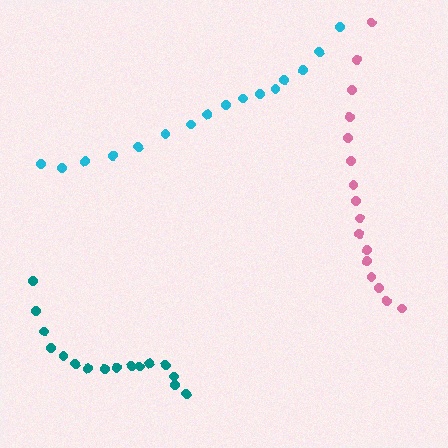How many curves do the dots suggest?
There are 3 distinct paths.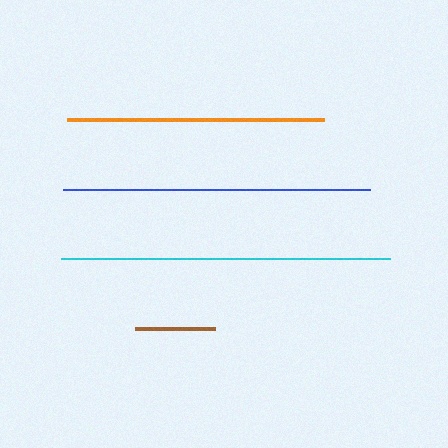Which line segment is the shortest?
The brown line is the shortest at approximately 80 pixels.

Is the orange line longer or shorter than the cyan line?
The cyan line is longer than the orange line.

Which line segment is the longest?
The cyan line is the longest at approximately 328 pixels.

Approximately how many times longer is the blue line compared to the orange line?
The blue line is approximately 1.2 times the length of the orange line.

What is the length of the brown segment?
The brown segment is approximately 80 pixels long.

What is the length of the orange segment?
The orange segment is approximately 256 pixels long.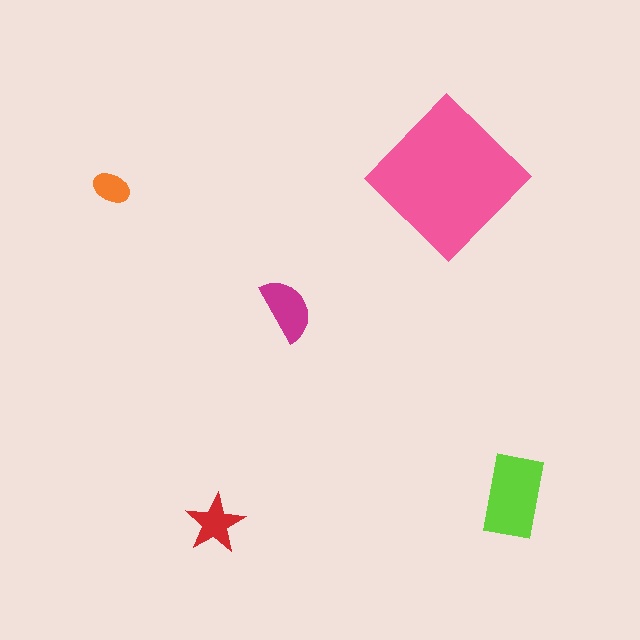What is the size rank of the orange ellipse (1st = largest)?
5th.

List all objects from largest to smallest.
The pink diamond, the lime rectangle, the magenta semicircle, the red star, the orange ellipse.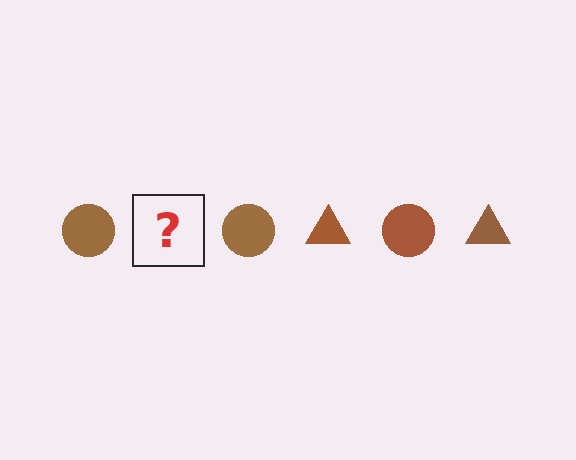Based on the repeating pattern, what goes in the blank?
The blank should be a brown triangle.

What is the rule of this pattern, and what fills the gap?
The rule is that the pattern cycles through circle, triangle shapes in brown. The gap should be filled with a brown triangle.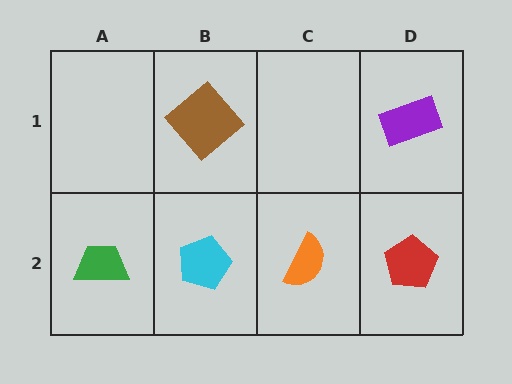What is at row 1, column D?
A purple rectangle.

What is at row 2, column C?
An orange semicircle.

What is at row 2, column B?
A cyan pentagon.